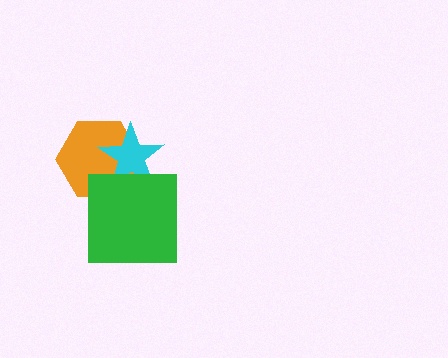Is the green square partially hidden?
No, no other shape covers it.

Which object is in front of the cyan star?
The green square is in front of the cyan star.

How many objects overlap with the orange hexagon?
2 objects overlap with the orange hexagon.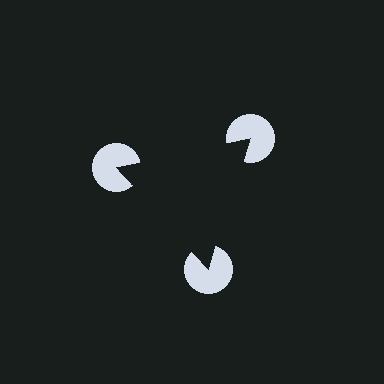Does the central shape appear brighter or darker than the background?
It typically appears slightly darker than the background, even though no actual brightness change is drawn.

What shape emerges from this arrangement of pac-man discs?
An illusory triangle — its edges are inferred from the aligned wedge cuts in the pac-man discs, not physically drawn.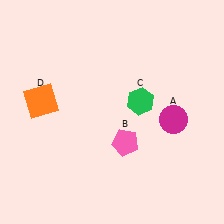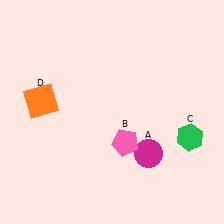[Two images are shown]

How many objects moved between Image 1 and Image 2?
2 objects moved between the two images.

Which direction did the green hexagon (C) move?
The green hexagon (C) moved right.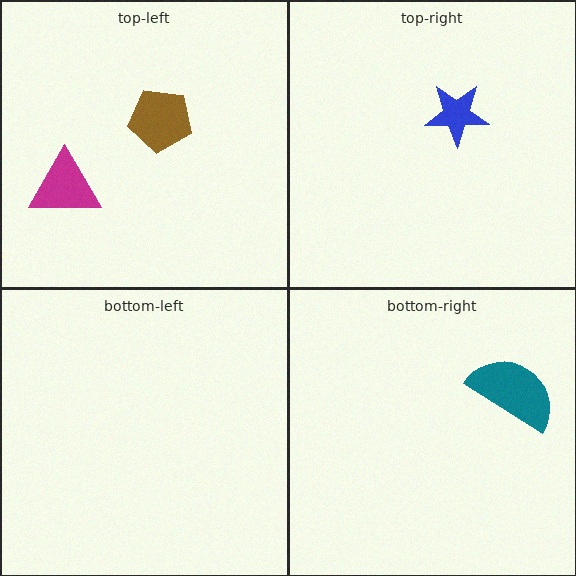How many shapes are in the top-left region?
2.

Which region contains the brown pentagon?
The top-left region.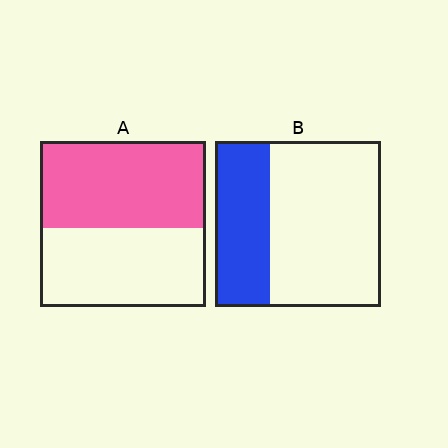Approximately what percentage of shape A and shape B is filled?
A is approximately 50% and B is approximately 35%.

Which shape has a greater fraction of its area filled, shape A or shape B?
Shape A.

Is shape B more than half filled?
No.